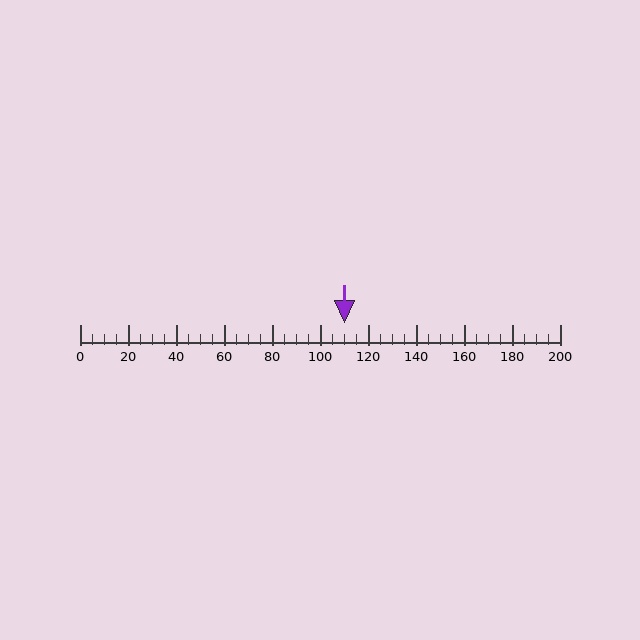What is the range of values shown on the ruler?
The ruler shows values from 0 to 200.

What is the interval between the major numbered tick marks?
The major tick marks are spaced 20 units apart.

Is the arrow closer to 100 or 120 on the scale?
The arrow is closer to 120.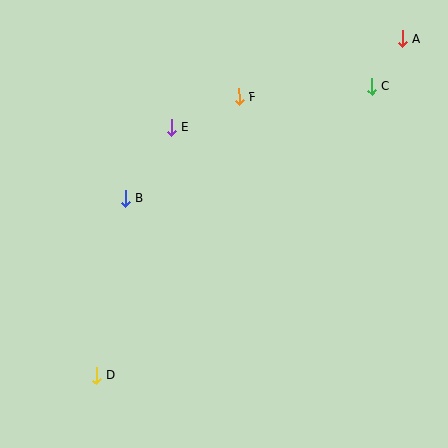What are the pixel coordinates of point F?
Point F is at (239, 96).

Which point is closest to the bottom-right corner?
Point D is closest to the bottom-right corner.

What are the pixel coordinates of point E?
Point E is at (171, 127).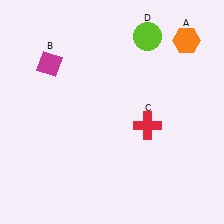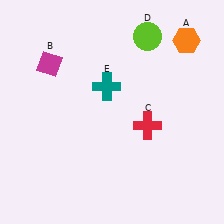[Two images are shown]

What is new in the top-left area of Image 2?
A teal cross (E) was added in the top-left area of Image 2.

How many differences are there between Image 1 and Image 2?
There is 1 difference between the two images.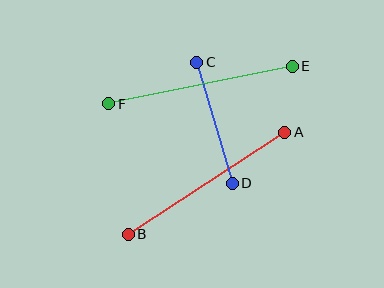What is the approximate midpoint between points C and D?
The midpoint is at approximately (214, 123) pixels.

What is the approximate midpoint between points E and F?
The midpoint is at approximately (201, 85) pixels.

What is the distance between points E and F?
The distance is approximately 187 pixels.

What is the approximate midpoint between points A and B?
The midpoint is at approximately (207, 183) pixels.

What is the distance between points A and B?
The distance is approximately 187 pixels.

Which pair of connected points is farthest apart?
Points E and F are farthest apart.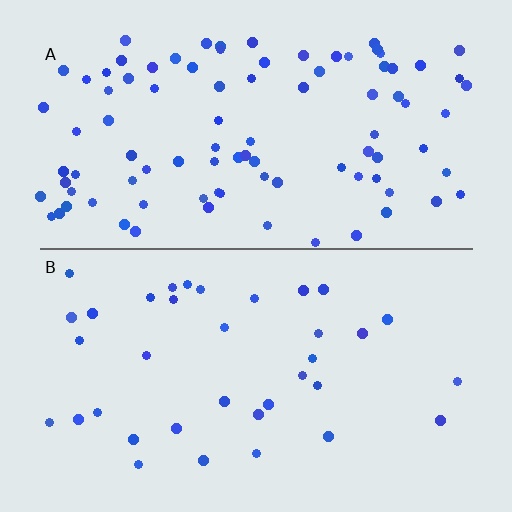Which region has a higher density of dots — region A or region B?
A (the top).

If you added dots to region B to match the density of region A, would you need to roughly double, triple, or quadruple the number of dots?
Approximately triple.